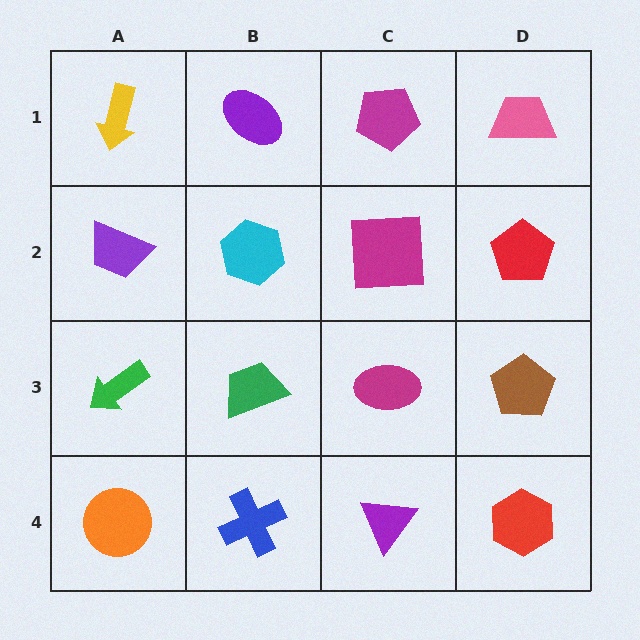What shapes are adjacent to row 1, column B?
A cyan hexagon (row 2, column B), a yellow arrow (row 1, column A), a magenta pentagon (row 1, column C).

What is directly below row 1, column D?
A red pentagon.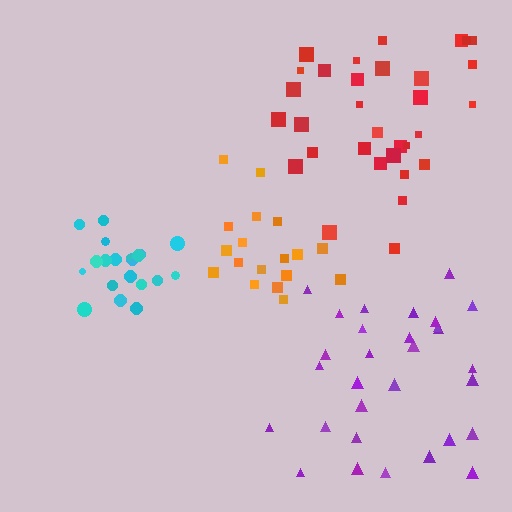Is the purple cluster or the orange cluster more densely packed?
Orange.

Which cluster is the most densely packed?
Cyan.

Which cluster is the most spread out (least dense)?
Red.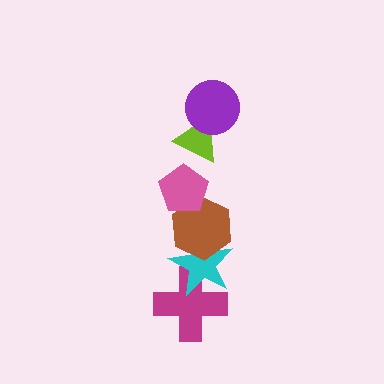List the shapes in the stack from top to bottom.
From top to bottom: the purple circle, the lime triangle, the pink pentagon, the brown hexagon, the cyan star, the magenta cross.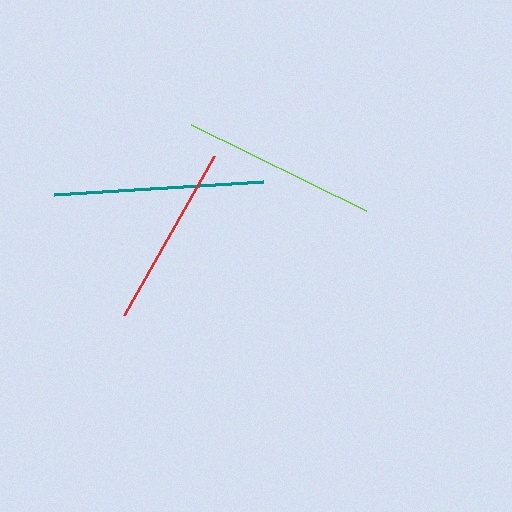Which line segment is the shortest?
The red line is the shortest at approximately 183 pixels.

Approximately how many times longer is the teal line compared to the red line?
The teal line is approximately 1.1 times the length of the red line.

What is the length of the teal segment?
The teal segment is approximately 210 pixels long.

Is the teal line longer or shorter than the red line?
The teal line is longer than the red line.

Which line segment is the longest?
The teal line is the longest at approximately 210 pixels.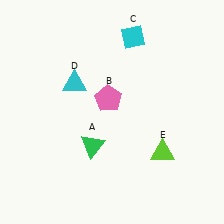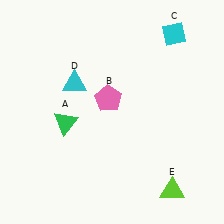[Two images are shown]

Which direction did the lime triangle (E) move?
The lime triangle (E) moved down.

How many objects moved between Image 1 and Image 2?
3 objects moved between the two images.